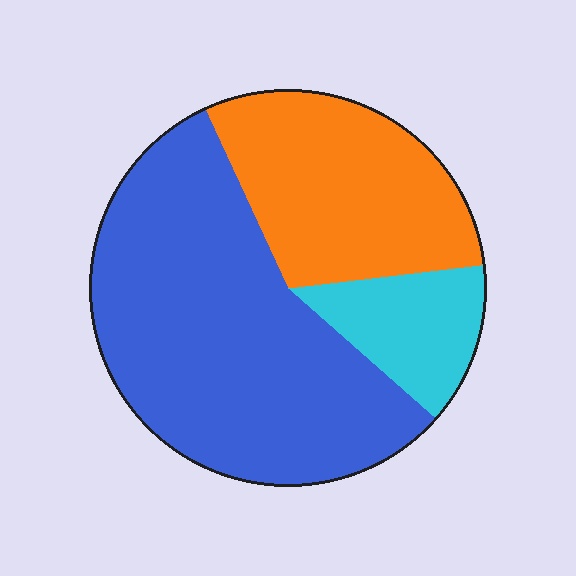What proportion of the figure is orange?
Orange covers 30% of the figure.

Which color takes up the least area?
Cyan, at roughly 15%.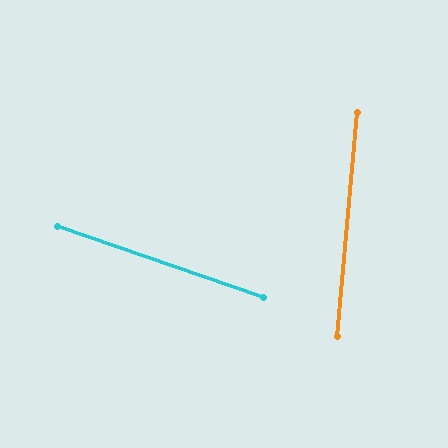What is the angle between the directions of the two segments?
Approximately 76 degrees.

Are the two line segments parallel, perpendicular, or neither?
Neither parallel nor perpendicular — they differ by about 76°.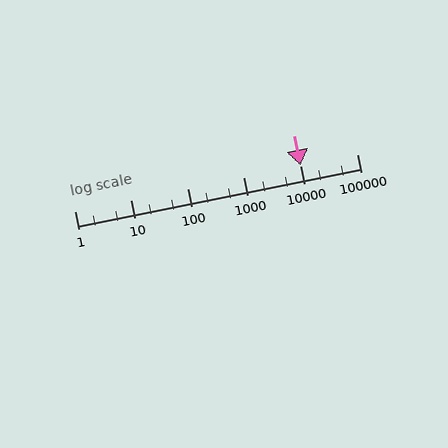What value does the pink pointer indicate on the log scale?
The pointer indicates approximately 10000.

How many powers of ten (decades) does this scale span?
The scale spans 5 decades, from 1 to 100000.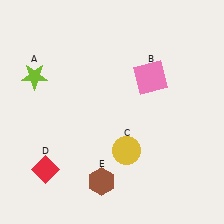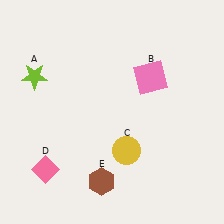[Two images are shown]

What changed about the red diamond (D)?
In Image 1, D is red. In Image 2, it changed to pink.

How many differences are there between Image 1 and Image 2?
There is 1 difference between the two images.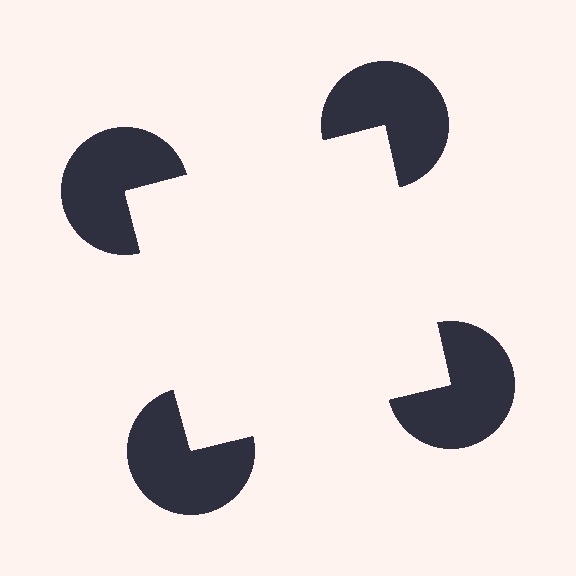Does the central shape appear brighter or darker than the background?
It typically appears slightly brighter than the background, even though no actual brightness change is drawn.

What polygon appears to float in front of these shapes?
An illusory square — its edges are inferred from the aligned wedge cuts in the pac-man discs, not physically drawn.